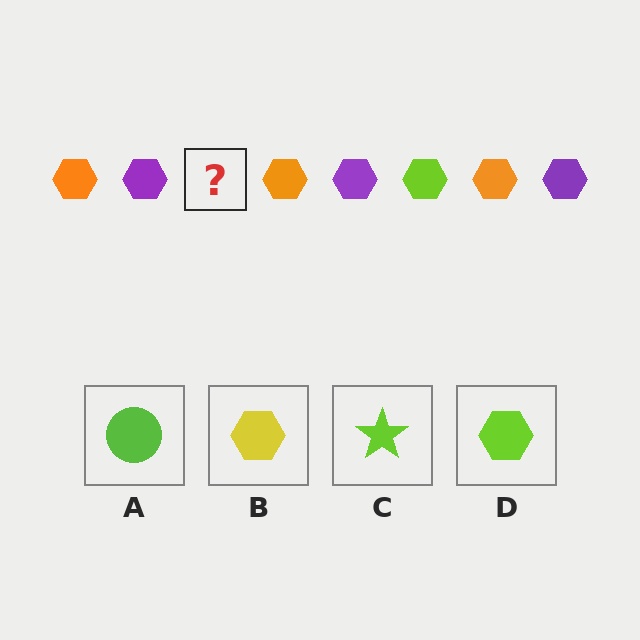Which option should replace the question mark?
Option D.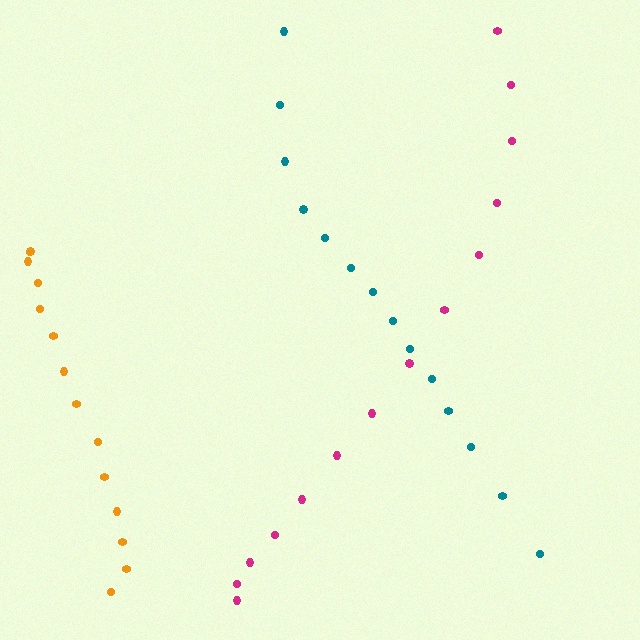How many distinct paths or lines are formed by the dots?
There are 3 distinct paths.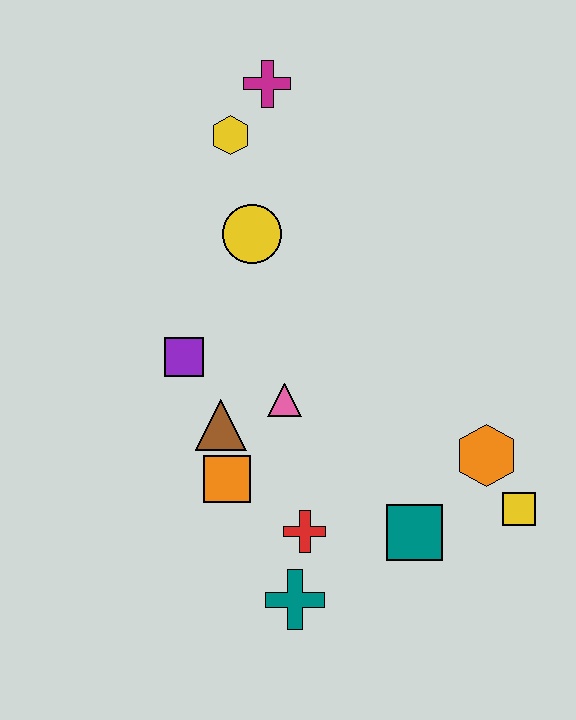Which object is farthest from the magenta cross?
The teal cross is farthest from the magenta cross.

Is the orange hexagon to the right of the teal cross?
Yes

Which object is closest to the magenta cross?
The yellow hexagon is closest to the magenta cross.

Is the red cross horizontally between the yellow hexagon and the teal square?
Yes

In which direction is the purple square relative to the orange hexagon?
The purple square is to the left of the orange hexagon.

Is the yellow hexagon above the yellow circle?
Yes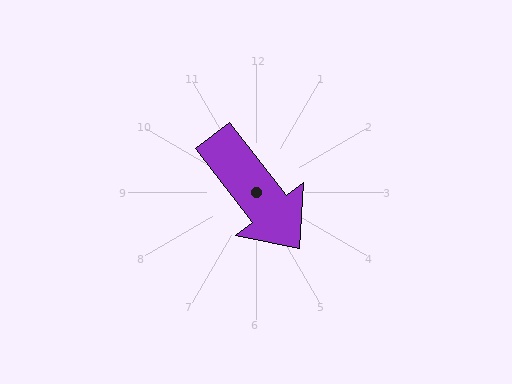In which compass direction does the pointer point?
Southeast.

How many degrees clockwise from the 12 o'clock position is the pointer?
Approximately 142 degrees.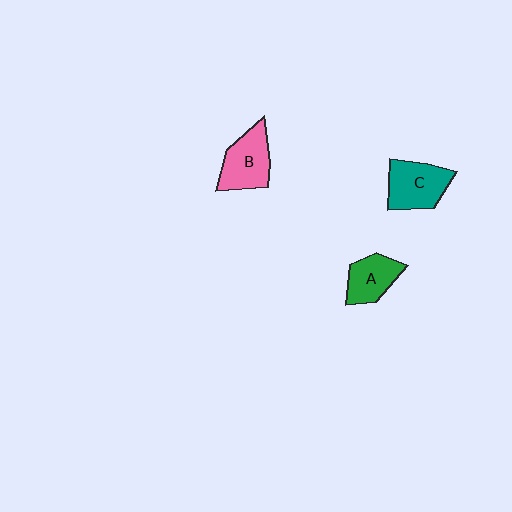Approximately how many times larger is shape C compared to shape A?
Approximately 1.3 times.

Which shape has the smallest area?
Shape A (green).